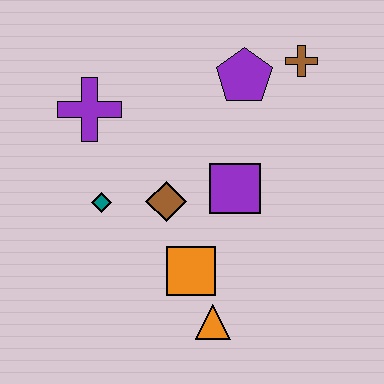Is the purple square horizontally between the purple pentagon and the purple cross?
Yes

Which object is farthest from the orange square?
The brown cross is farthest from the orange square.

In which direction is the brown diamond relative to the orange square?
The brown diamond is above the orange square.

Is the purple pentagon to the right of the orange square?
Yes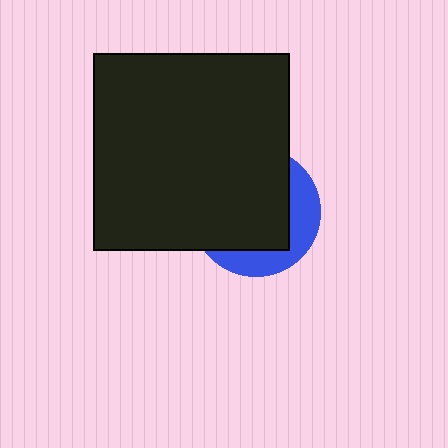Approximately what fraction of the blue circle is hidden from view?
Roughly 69% of the blue circle is hidden behind the black square.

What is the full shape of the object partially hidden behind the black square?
The partially hidden object is a blue circle.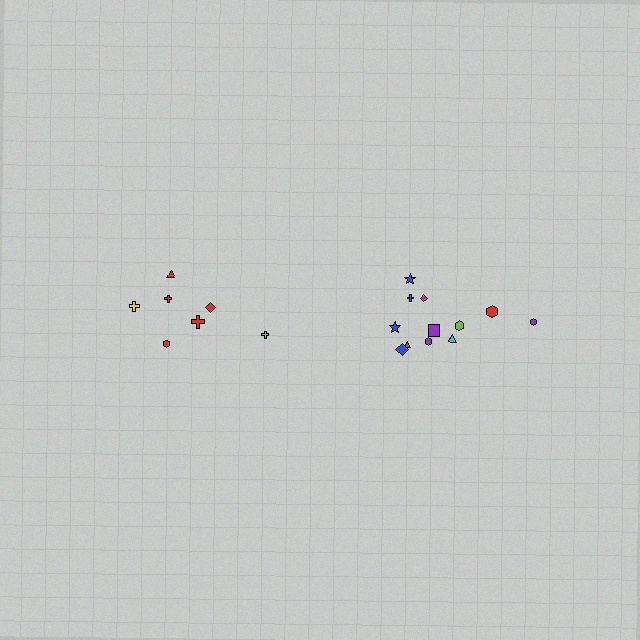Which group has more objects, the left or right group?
The right group.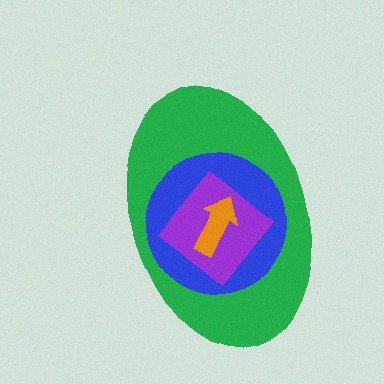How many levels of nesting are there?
4.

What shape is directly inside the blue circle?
The purple diamond.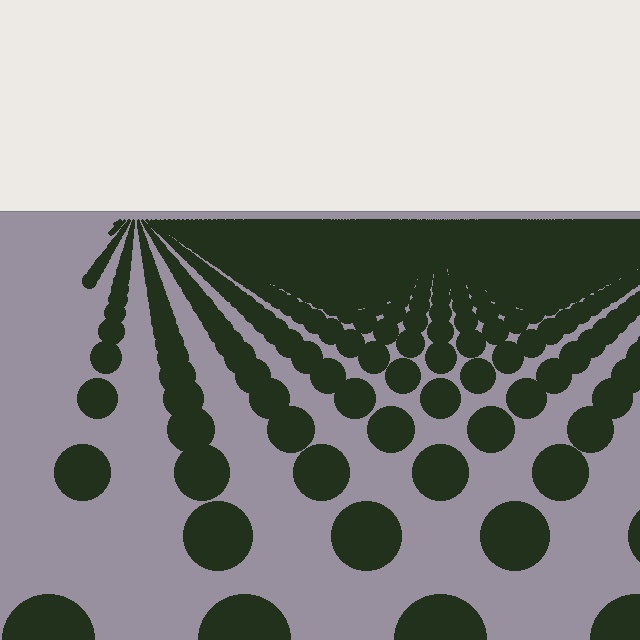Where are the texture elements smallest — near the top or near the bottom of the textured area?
Near the top.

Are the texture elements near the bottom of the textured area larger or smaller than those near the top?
Larger. Near the bottom, elements are closer to the viewer and appear at a bigger on-screen size.